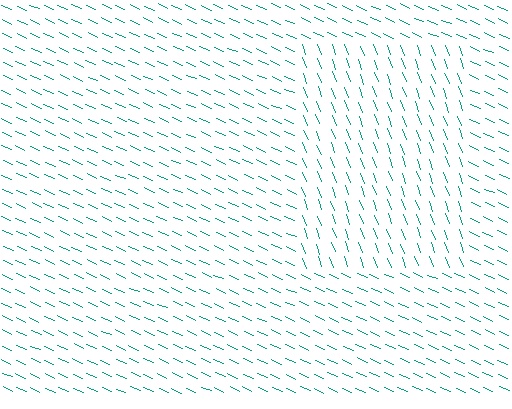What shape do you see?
I see a rectangle.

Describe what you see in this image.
The image is filled with small teal line segments. A rectangle region in the image has lines oriented differently from the surrounding lines, creating a visible texture boundary.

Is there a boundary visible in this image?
Yes, there is a texture boundary formed by a change in line orientation.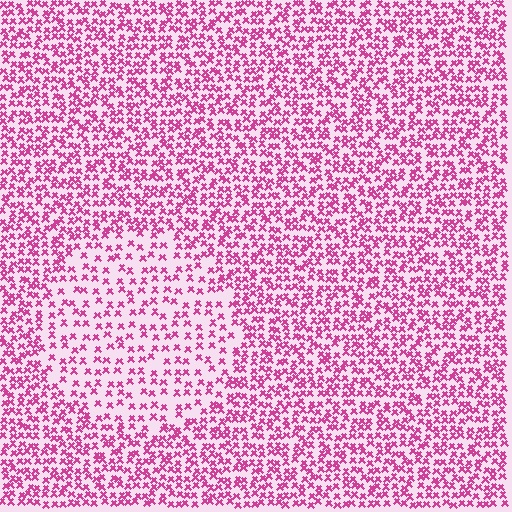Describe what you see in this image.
The image contains small magenta elements arranged at two different densities. A circle-shaped region is visible where the elements are less densely packed than the surrounding area.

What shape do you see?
I see a circle.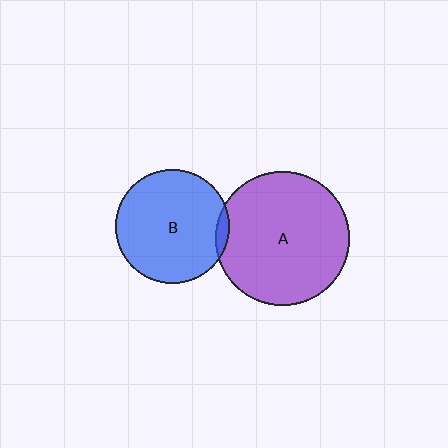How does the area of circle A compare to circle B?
Approximately 1.4 times.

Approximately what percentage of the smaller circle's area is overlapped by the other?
Approximately 5%.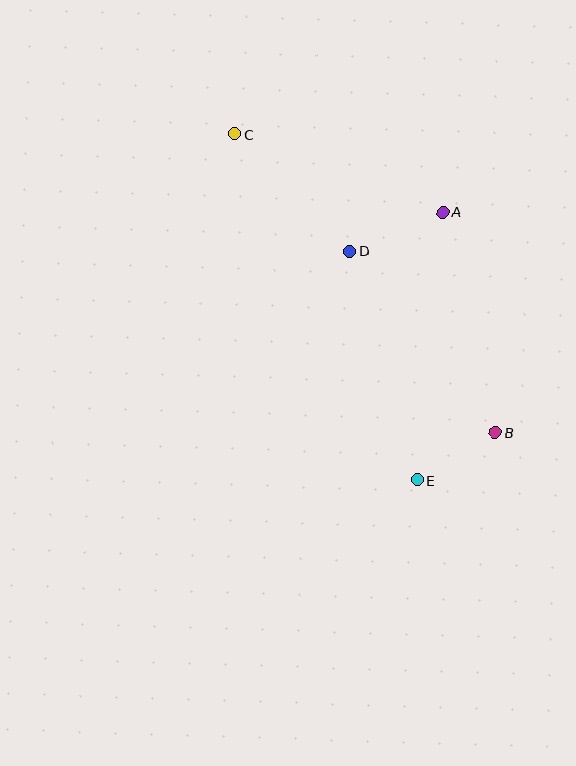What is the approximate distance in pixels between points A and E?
The distance between A and E is approximately 269 pixels.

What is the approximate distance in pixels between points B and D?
The distance between B and D is approximately 232 pixels.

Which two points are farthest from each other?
Points B and C are farthest from each other.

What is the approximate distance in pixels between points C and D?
The distance between C and D is approximately 165 pixels.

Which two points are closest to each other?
Points B and E are closest to each other.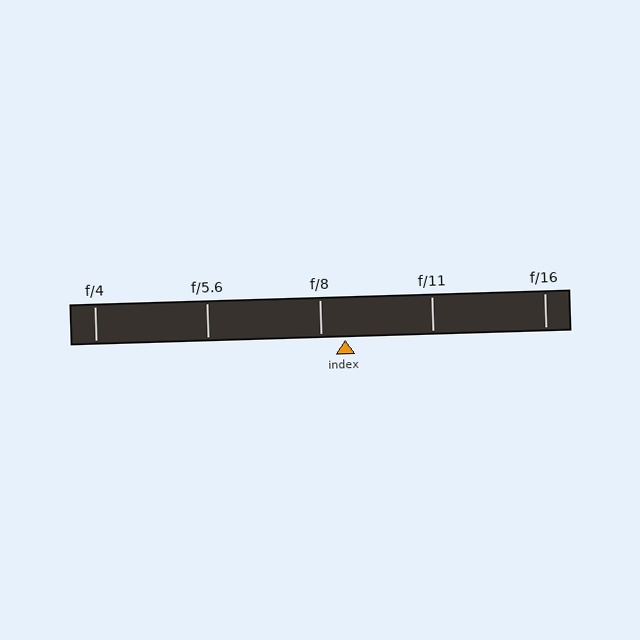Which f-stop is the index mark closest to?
The index mark is closest to f/8.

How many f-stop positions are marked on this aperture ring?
There are 5 f-stop positions marked.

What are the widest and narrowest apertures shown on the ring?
The widest aperture shown is f/4 and the narrowest is f/16.